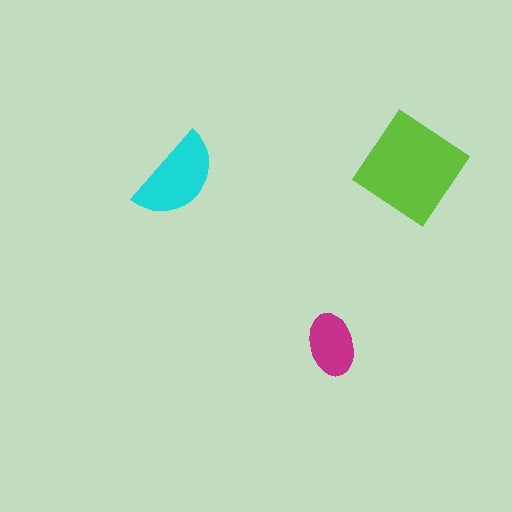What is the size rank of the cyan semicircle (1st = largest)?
2nd.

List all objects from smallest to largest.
The magenta ellipse, the cyan semicircle, the lime diamond.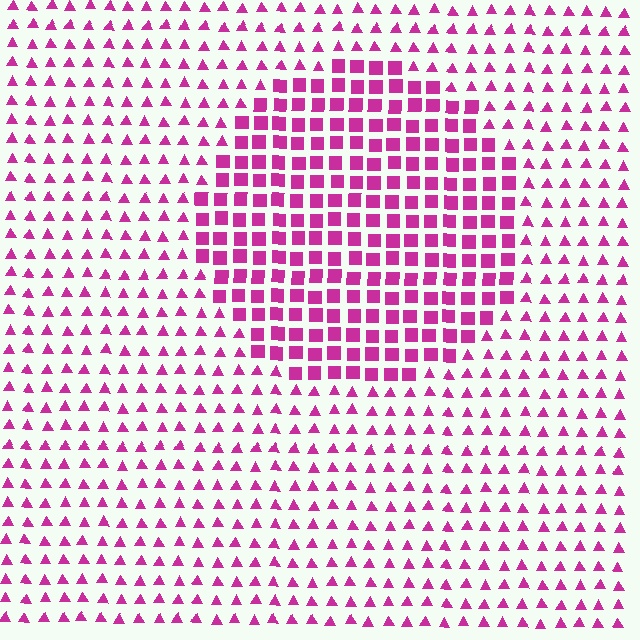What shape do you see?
I see a circle.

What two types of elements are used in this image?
The image uses squares inside the circle region and triangles outside it.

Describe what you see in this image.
The image is filled with small magenta elements arranged in a uniform grid. A circle-shaped region contains squares, while the surrounding area contains triangles. The boundary is defined purely by the change in element shape.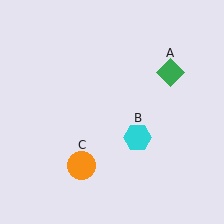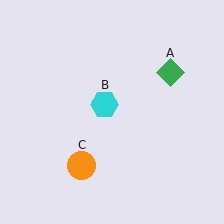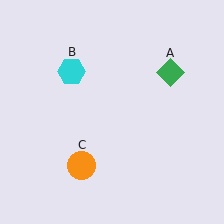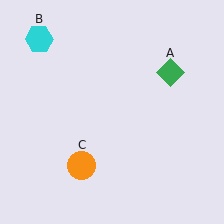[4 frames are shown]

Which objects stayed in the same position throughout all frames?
Green diamond (object A) and orange circle (object C) remained stationary.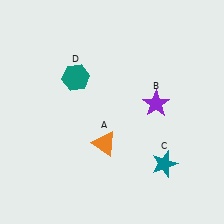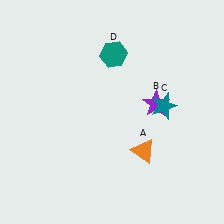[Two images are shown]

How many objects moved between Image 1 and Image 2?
3 objects moved between the two images.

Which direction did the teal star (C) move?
The teal star (C) moved up.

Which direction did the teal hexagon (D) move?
The teal hexagon (D) moved right.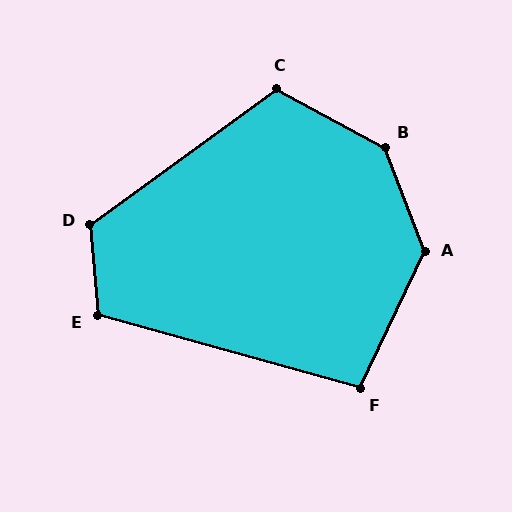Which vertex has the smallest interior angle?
F, at approximately 100 degrees.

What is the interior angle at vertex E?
Approximately 110 degrees (obtuse).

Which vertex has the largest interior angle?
B, at approximately 139 degrees.